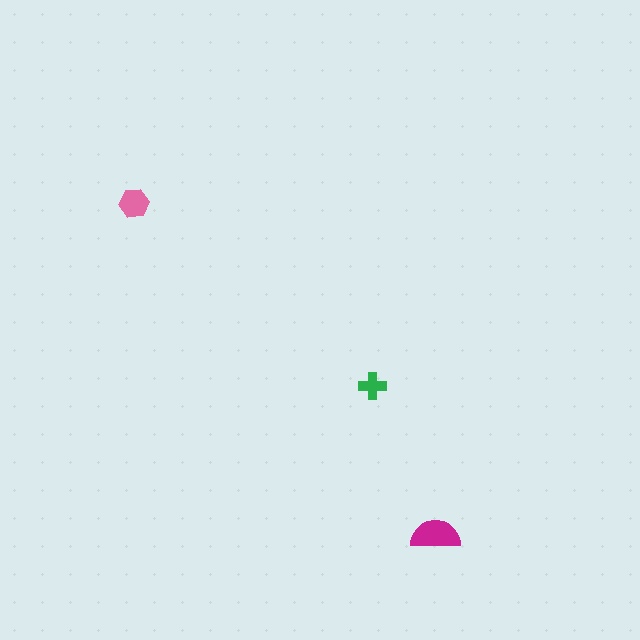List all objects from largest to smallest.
The magenta semicircle, the pink hexagon, the green cross.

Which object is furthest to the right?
The magenta semicircle is rightmost.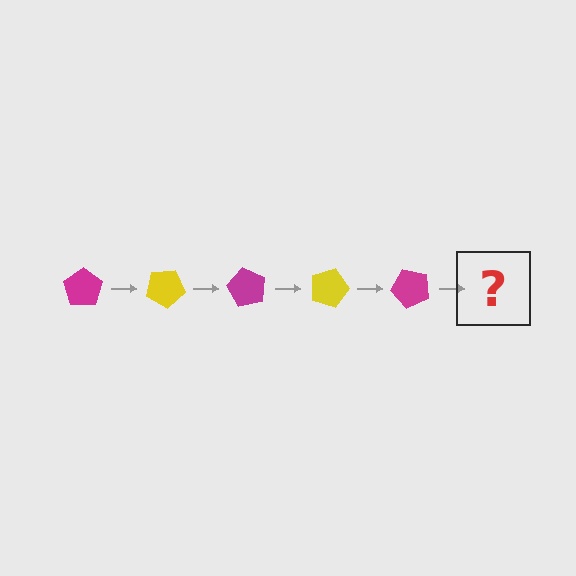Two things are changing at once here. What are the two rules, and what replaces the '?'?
The two rules are that it rotates 30 degrees each step and the color cycles through magenta and yellow. The '?' should be a yellow pentagon, rotated 150 degrees from the start.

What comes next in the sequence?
The next element should be a yellow pentagon, rotated 150 degrees from the start.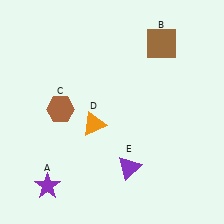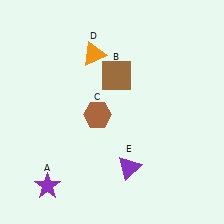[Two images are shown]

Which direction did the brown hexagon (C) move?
The brown hexagon (C) moved right.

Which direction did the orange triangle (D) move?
The orange triangle (D) moved up.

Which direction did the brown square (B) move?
The brown square (B) moved left.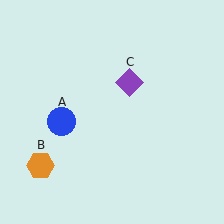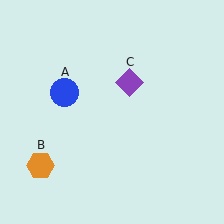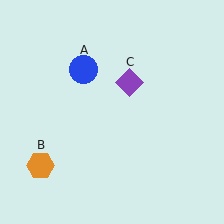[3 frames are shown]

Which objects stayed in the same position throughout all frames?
Orange hexagon (object B) and purple diamond (object C) remained stationary.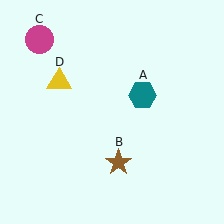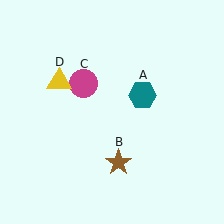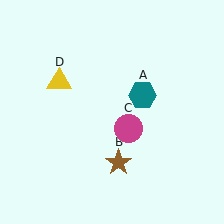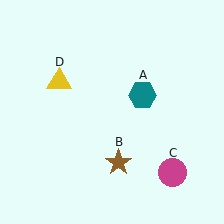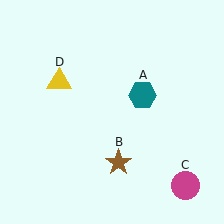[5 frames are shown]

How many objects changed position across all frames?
1 object changed position: magenta circle (object C).